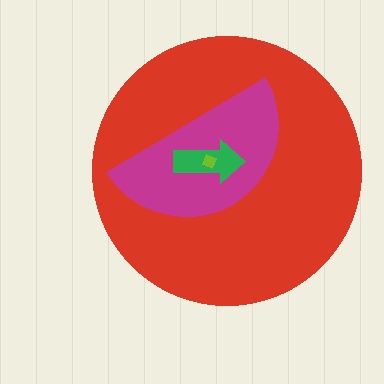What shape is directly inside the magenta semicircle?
The green arrow.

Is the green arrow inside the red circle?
Yes.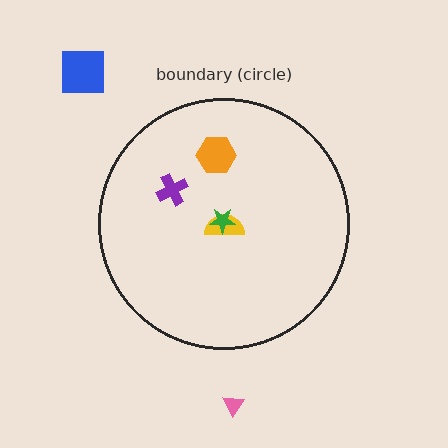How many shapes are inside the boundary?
4 inside, 2 outside.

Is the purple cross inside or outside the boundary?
Inside.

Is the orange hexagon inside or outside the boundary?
Inside.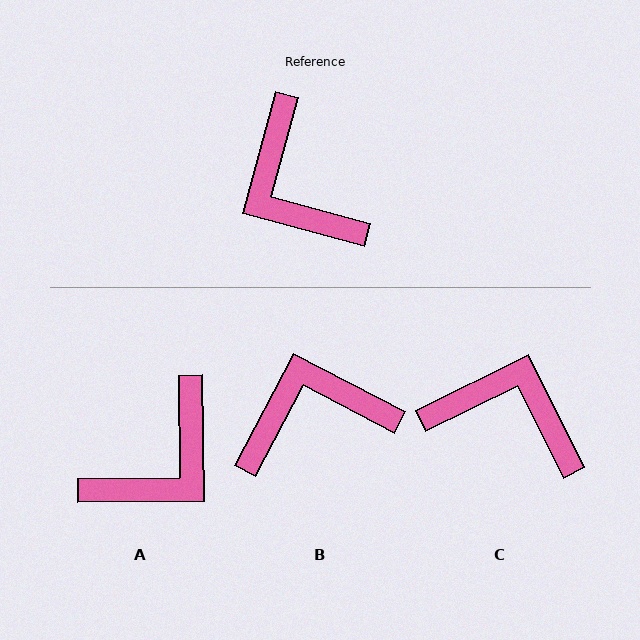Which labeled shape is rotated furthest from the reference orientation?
C, about 139 degrees away.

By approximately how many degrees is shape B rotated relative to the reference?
Approximately 102 degrees clockwise.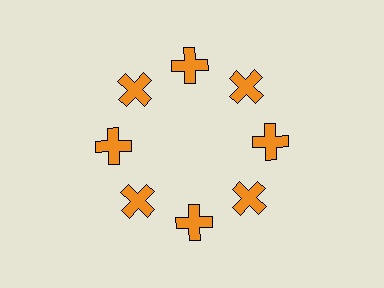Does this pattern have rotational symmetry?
Yes, this pattern has 8-fold rotational symmetry. It looks the same after rotating 45 degrees around the center.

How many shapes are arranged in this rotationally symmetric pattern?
There are 8 shapes, arranged in 8 groups of 1.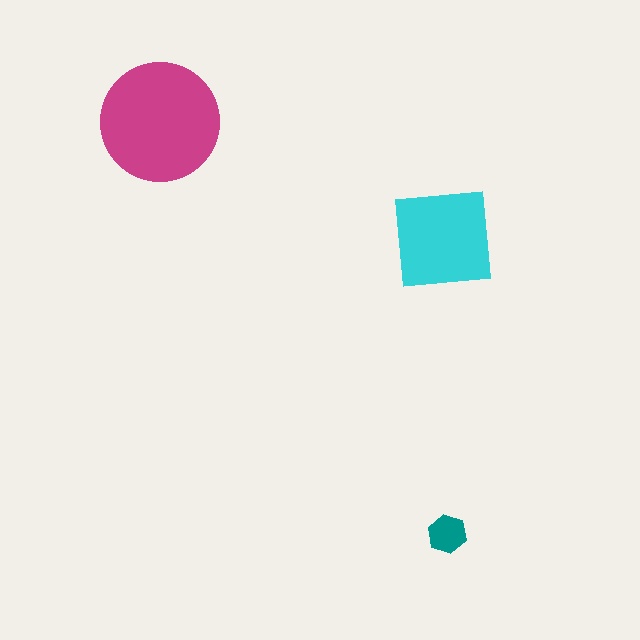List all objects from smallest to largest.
The teal hexagon, the cyan square, the magenta circle.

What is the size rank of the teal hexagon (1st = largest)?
3rd.